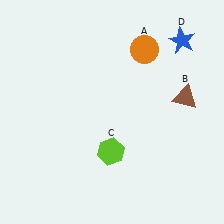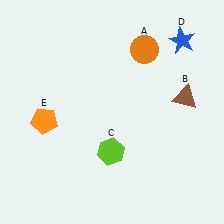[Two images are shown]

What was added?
An orange pentagon (E) was added in Image 2.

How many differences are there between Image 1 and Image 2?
There is 1 difference between the two images.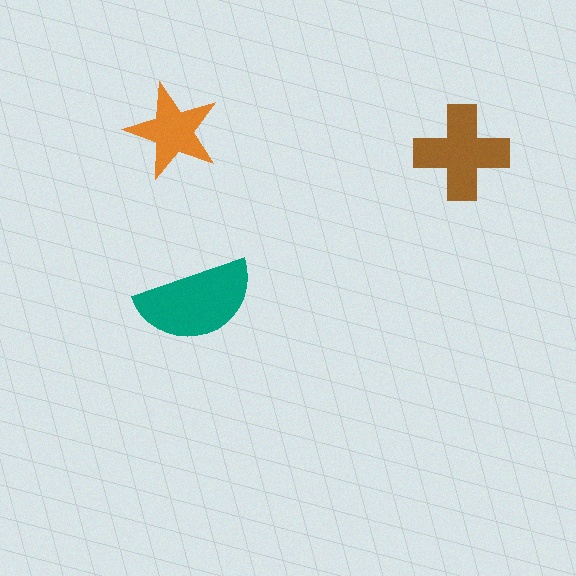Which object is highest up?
The orange star is topmost.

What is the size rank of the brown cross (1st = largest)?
2nd.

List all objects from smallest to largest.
The orange star, the brown cross, the teal semicircle.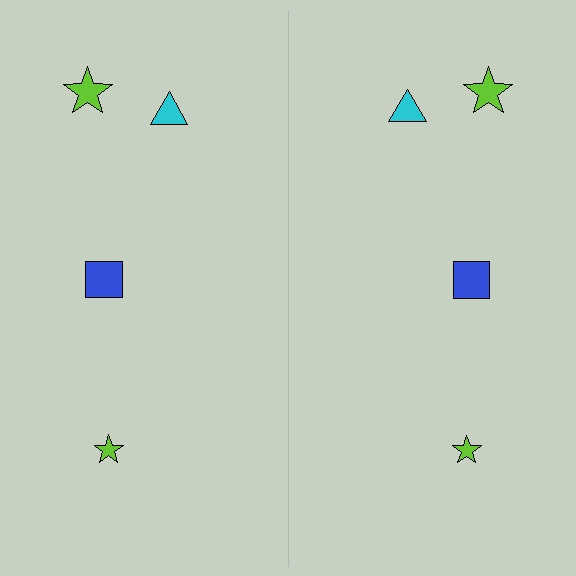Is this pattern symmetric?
Yes, this pattern has bilateral (reflection) symmetry.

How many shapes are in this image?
There are 8 shapes in this image.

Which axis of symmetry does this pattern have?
The pattern has a vertical axis of symmetry running through the center of the image.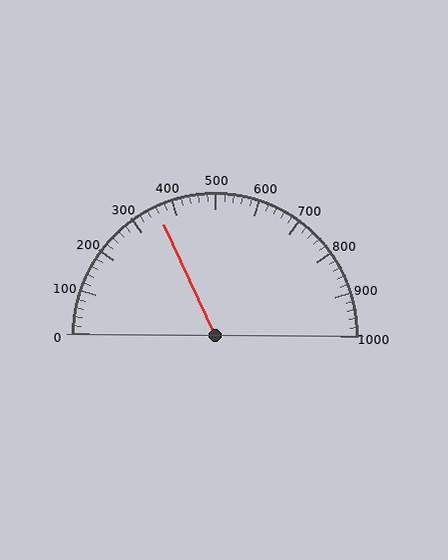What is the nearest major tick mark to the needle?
The nearest major tick mark is 400.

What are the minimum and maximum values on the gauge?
The gauge ranges from 0 to 1000.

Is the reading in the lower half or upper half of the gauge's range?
The reading is in the lower half of the range (0 to 1000).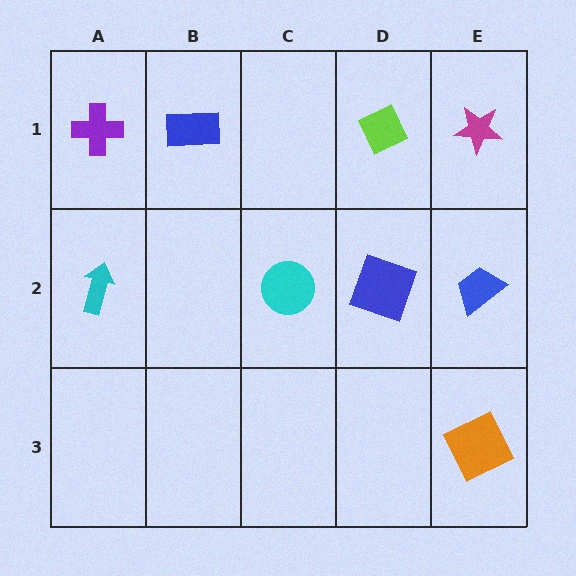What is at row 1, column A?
A purple cross.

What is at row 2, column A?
A cyan arrow.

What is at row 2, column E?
A blue trapezoid.